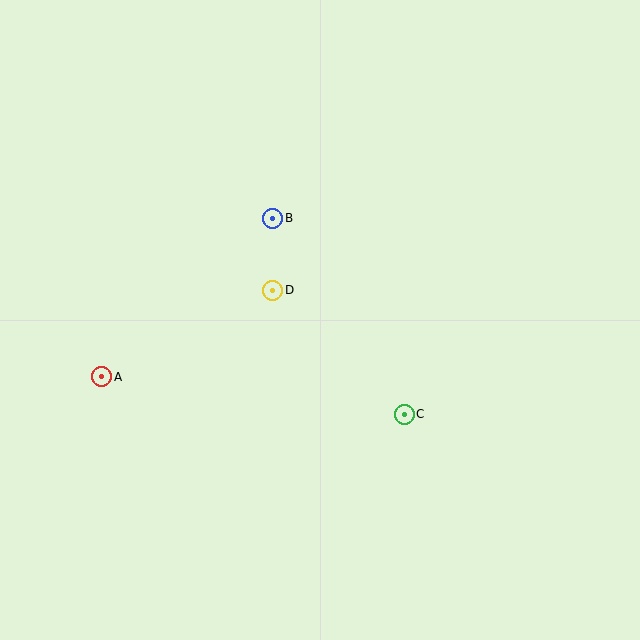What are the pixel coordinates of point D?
Point D is at (273, 290).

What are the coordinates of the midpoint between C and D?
The midpoint between C and D is at (339, 352).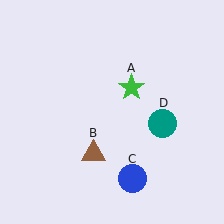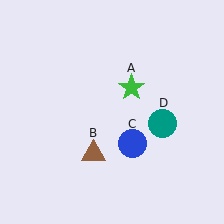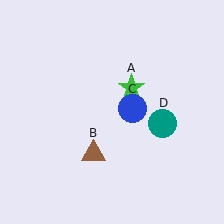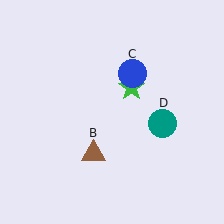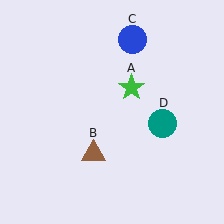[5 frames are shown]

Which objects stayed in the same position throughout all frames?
Green star (object A) and brown triangle (object B) and teal circle (object D) remained stationary.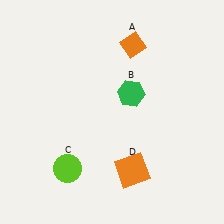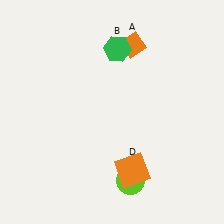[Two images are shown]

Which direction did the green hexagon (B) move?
The green hexagon (B) moved up.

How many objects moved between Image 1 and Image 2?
2 objects moved between the two images.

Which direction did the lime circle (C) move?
The lime circle (C) moved right.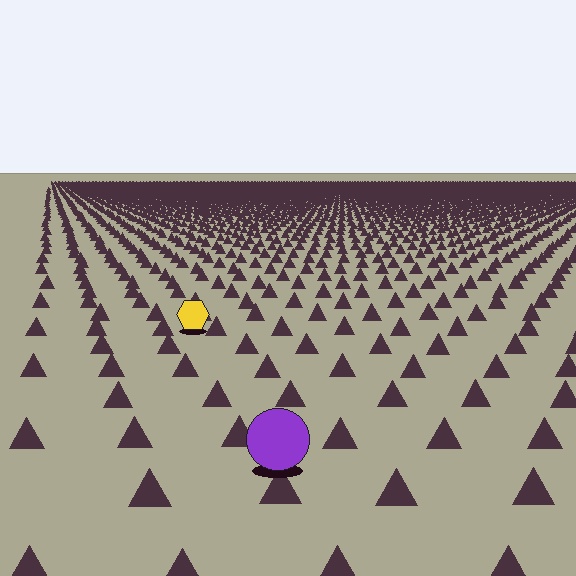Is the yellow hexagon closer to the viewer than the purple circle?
No. The purple circle is closer — you can tell from the texture gradient: the ground texture is coarser near it.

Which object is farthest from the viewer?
The yellow hexagon is farthest from the viewer. It appears smaller and the ground texture around it is denser.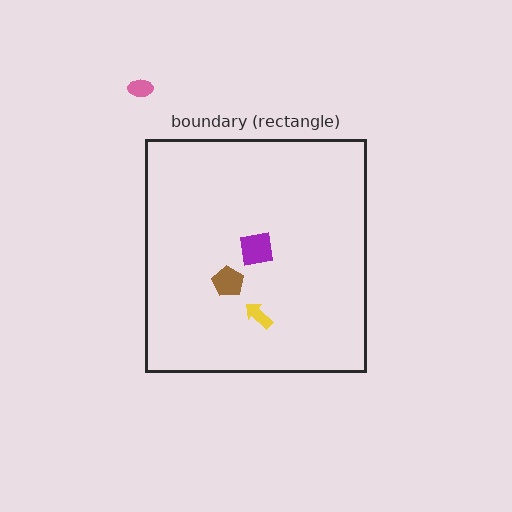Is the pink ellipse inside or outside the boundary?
Outside.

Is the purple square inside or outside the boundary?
Inside.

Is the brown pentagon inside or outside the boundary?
Inside.